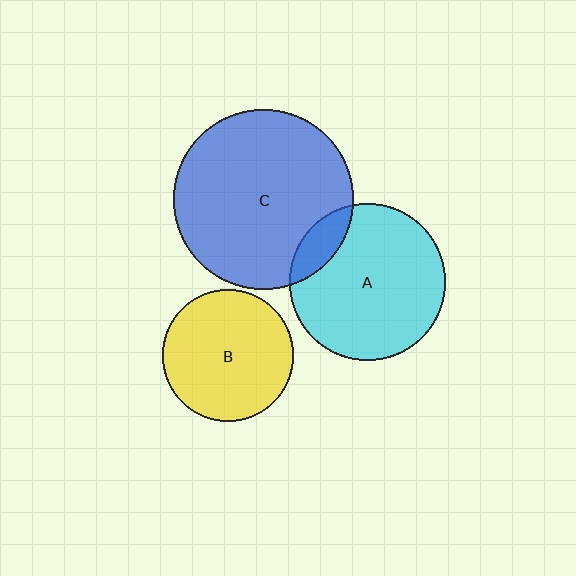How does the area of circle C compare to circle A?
Approximately 1.3 times.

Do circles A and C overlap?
Yes.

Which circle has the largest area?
Circle C (blue).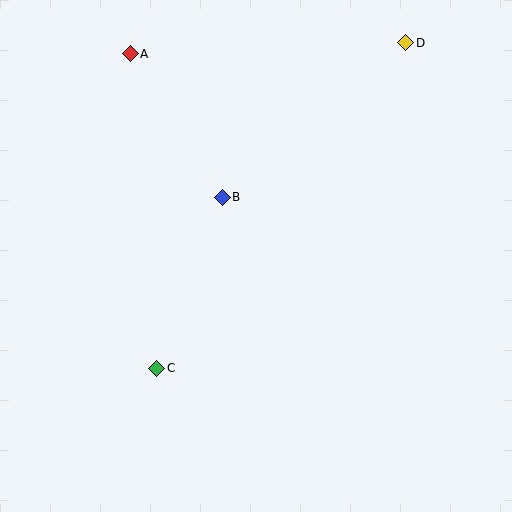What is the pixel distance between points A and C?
The distance between A and C is 316 pixels.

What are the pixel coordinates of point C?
Point C is at (157, 368).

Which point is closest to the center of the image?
Point B at (222, 197) is closest to the center.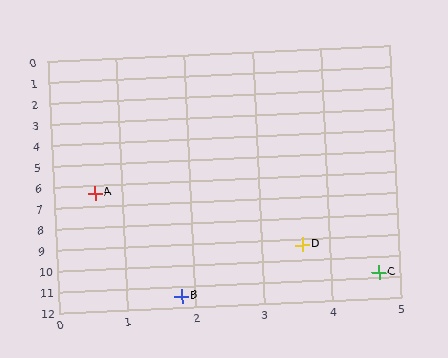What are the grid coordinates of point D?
Point D is at approximately (3.6, 9.3).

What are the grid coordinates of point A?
Point A is at approximately (0.6, 6.4).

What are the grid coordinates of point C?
Point C is at approximately (4.7, 10.8).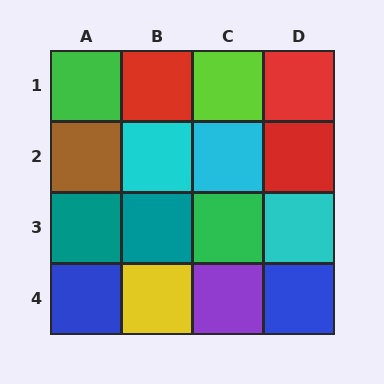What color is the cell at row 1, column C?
Lime.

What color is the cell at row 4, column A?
Blue.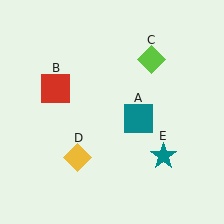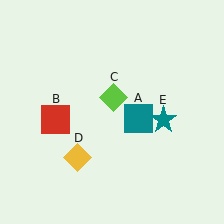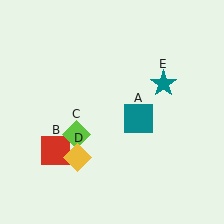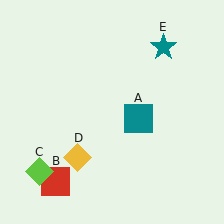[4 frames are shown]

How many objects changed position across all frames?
3 objects changed position: red square (object B), lime diamond (object C), teal star (object E).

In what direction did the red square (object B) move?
The red square (object B) moved down.